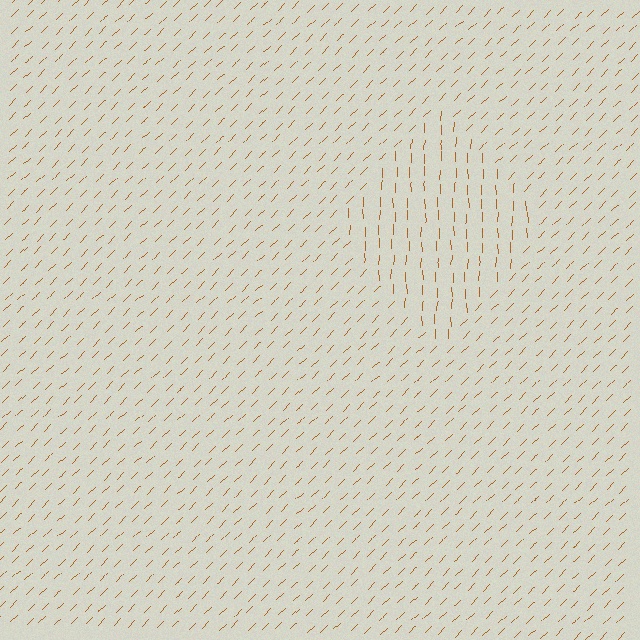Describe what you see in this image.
The image is filled with small brown line segments. A diamond region in the image has lines oriented differently from the surrounding lines, creating a visible texture boundary.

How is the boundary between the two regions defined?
The boundary is defined purely by a change in line orientation (approximately 45 degrees difference). All lines are the same color and thickness.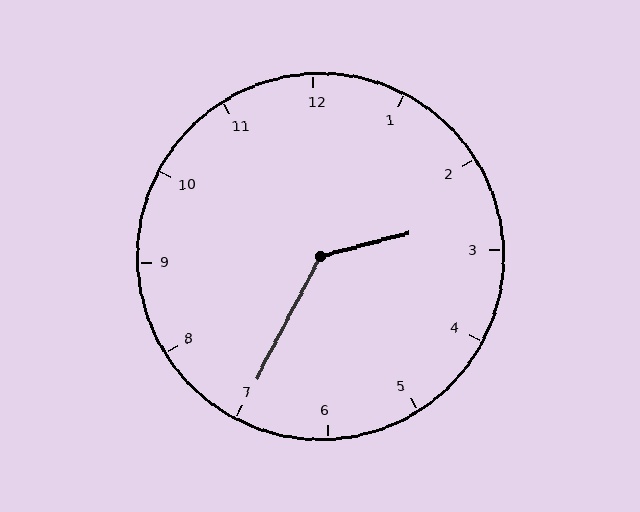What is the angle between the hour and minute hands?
Approximately 132 degrees.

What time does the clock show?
2:35.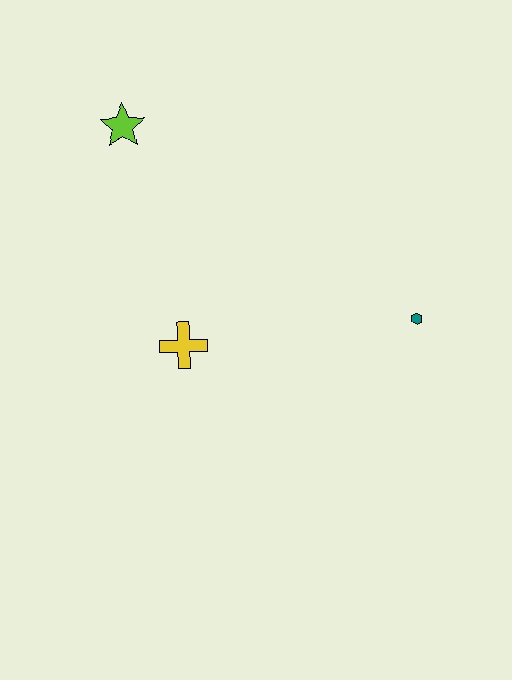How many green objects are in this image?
There are no green objects.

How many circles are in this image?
There are no circles.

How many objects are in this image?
There are 3 objects.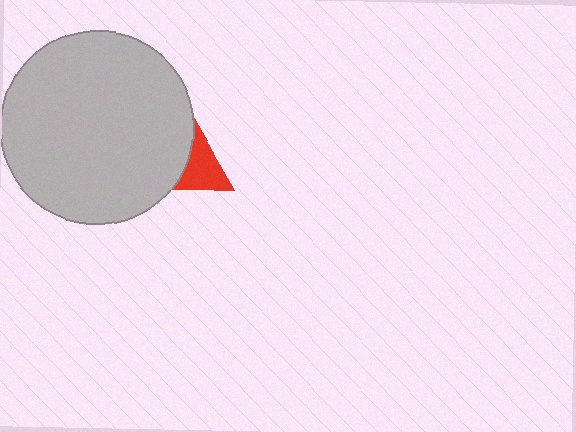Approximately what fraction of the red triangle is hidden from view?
Roughly 55% of the red triangle is hidden behind the light gray circle.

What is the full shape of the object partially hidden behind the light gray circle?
The partially hidden object is a red triangle.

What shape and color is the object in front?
The object in front is a light gray circle.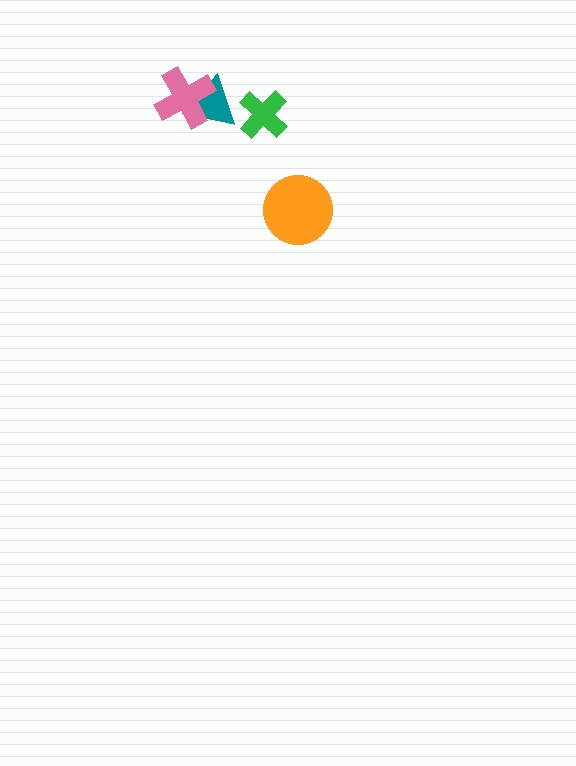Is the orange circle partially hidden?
No, no other shape covers it.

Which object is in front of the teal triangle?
The pink cross is in front of the teal triangle.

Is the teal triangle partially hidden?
Yes, it is partially covered by another shape.